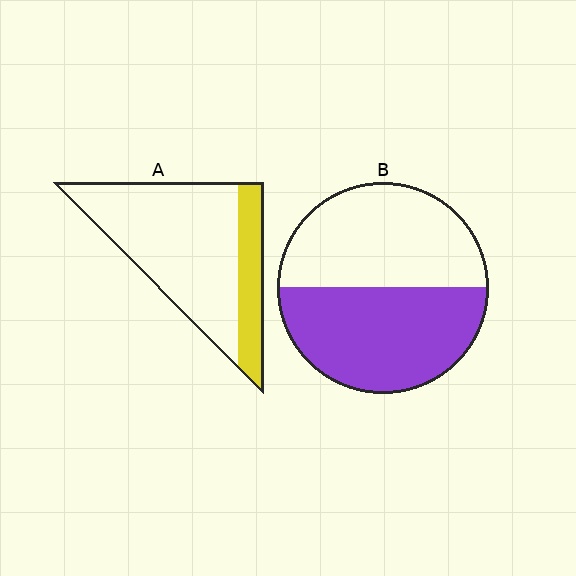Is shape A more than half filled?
No.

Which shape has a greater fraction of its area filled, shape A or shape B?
Shape B.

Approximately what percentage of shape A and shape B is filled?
A is approximately 25% and B is approximately 50%.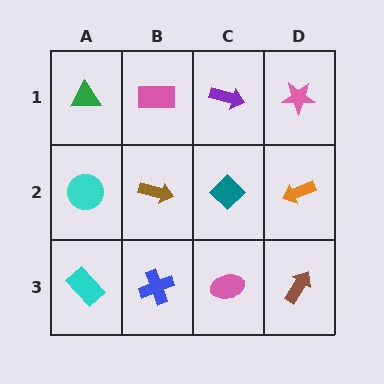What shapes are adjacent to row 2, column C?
A purple arrow (row 1, column C), a pink ellipse (row 3, column C), a brown arrow (row 2, column B), an orange arrow (row 2, column D).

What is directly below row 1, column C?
A teal diamond.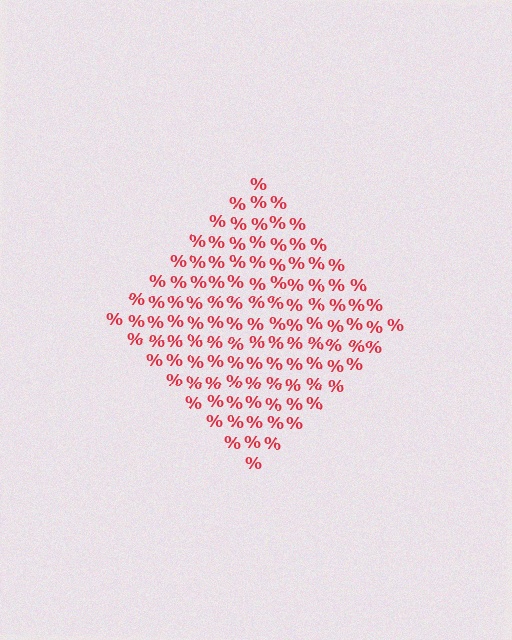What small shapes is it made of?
It is made of small percent signs.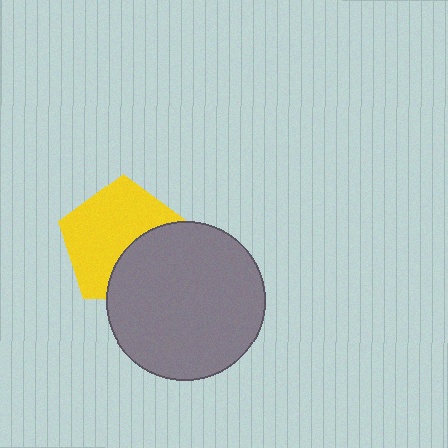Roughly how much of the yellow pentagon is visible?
About half of it is visible (roughly 63%).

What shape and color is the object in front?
The object in front is a gray circle.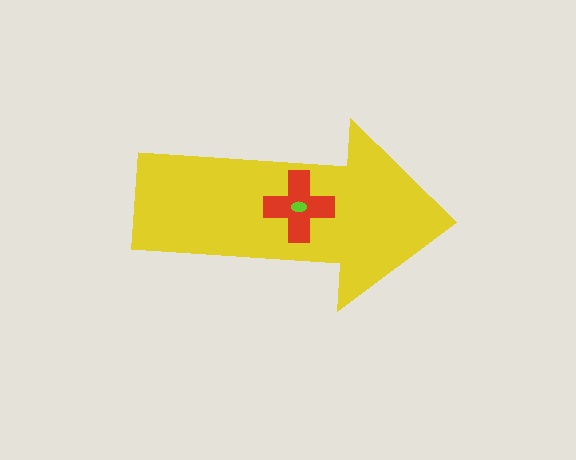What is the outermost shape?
The yellow arrow.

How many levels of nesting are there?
3.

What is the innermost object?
The lime ellipse.